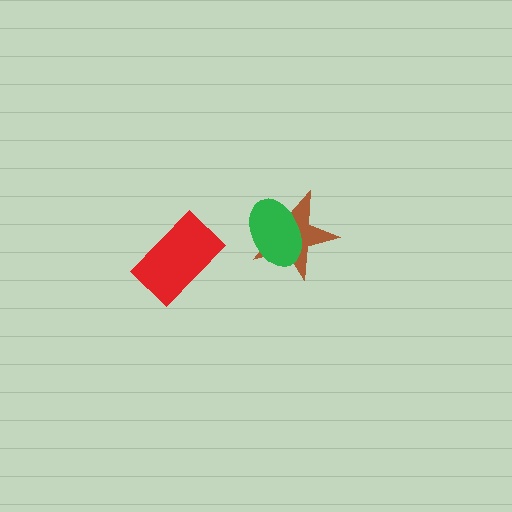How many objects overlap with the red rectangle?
0 objects overlap with the red rectangle.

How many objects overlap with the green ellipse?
1 object overlaps with the green ellipse.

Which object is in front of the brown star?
The green ellipse is in front of the brown star.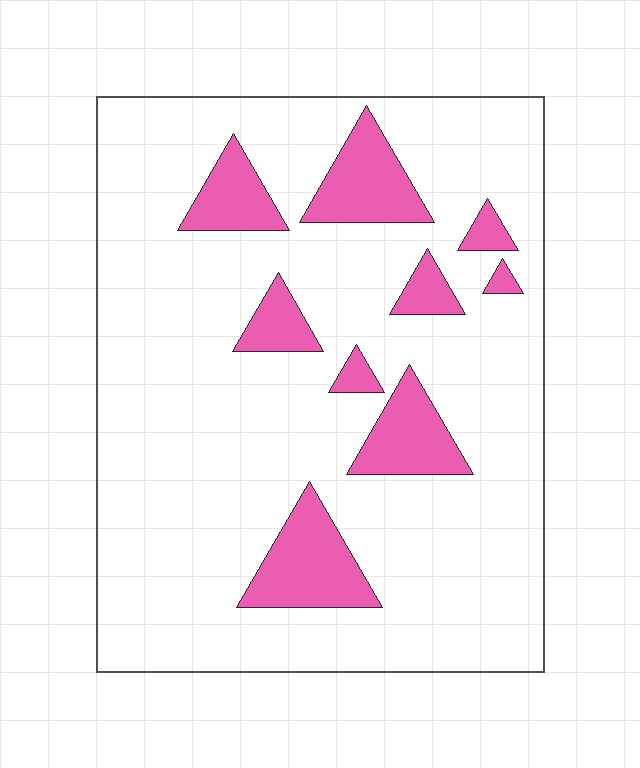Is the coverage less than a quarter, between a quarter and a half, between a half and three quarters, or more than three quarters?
Less than a quarter.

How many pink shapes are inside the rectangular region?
9.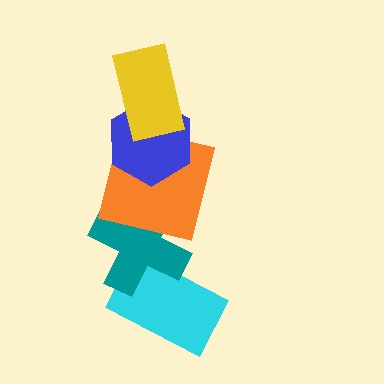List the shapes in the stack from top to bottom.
From top to bottom: the yellow rectangle, the blue hexagon, the orange square, the teal cross, the cyan rectangle.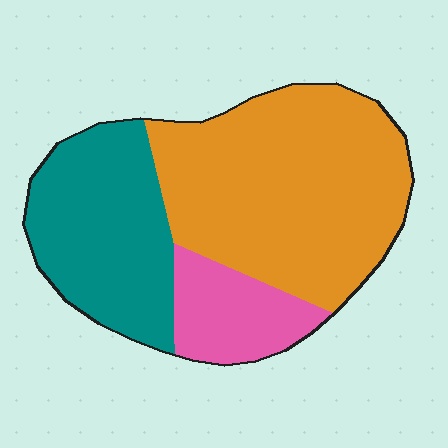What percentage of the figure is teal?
Teal covers around 30% of the figure.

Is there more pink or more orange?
Orange.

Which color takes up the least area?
Pink, at roughly 15%.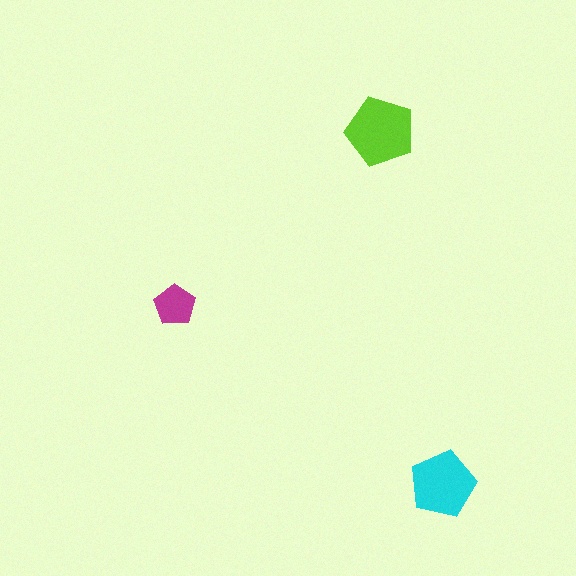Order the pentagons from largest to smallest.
the lime one, the cyan one, the magenta one.